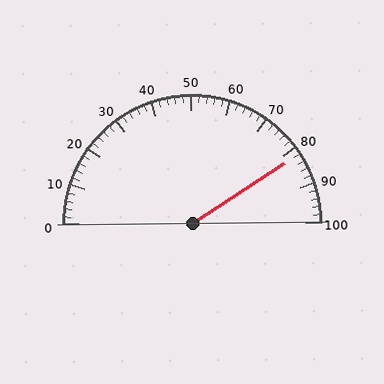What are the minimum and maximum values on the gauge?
The gauge ranges from 0 to 100.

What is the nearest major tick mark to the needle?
The nearest major tick mark is 80.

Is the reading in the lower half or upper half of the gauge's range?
The reading is in the upper half of the range (0 to 100).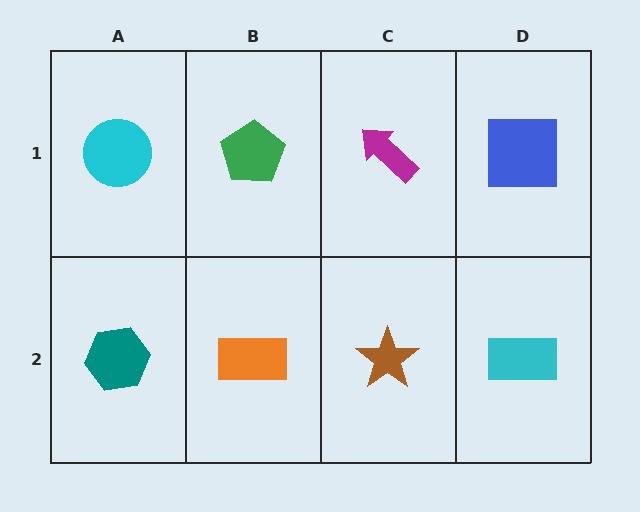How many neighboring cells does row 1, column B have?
3.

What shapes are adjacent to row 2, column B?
A green pentagon (row 1, column B), a teal hexagon (row 2, column A), a brown star (row 2, column C).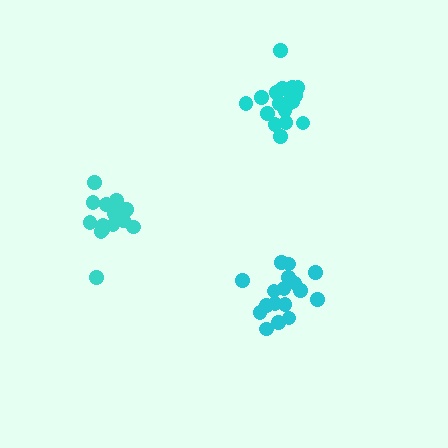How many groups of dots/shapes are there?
There are 3 groups.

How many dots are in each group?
Group 1: 17 dots, Group 2: 14 dots, Group 3: 19 dots (50 total).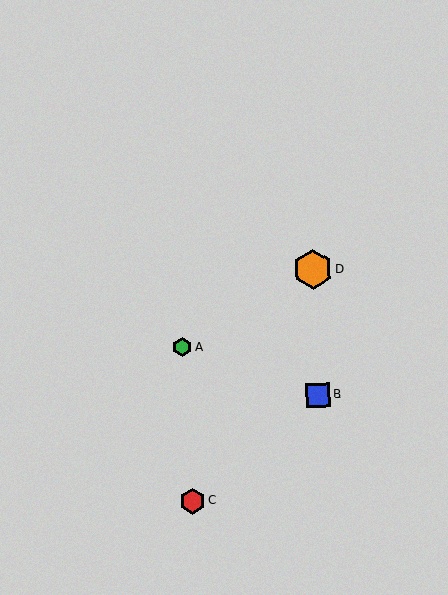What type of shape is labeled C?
Shape C is a red hexagon.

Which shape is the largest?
The orange hexagon (labeled D) is the largest.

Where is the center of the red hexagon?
The center of the red hexagon is at (192, 501).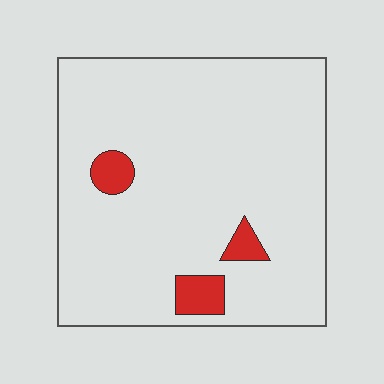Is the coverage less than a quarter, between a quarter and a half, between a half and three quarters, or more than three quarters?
Less than a quarter.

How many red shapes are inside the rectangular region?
3.